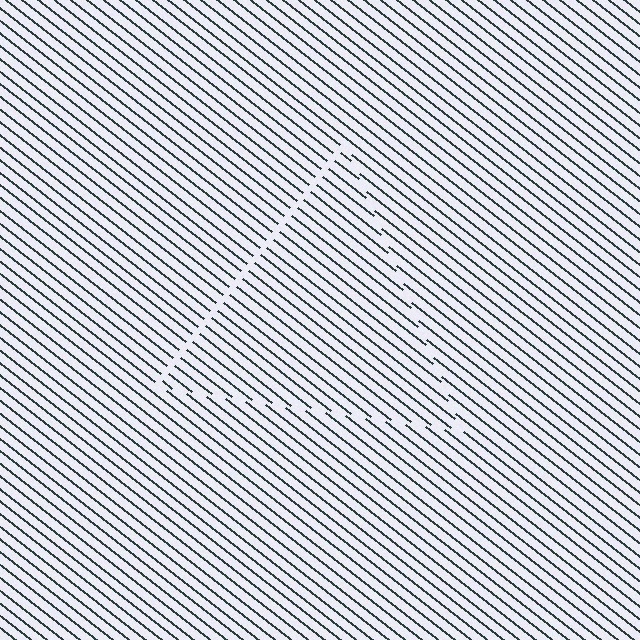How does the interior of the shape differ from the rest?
The interior of the shape contains the same grating, shifted by half a period — the contour is defined by the phase discontinuity where line-ends from the inner and outer gratings abut.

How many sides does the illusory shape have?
3 sides — the line-ends trace a triangle.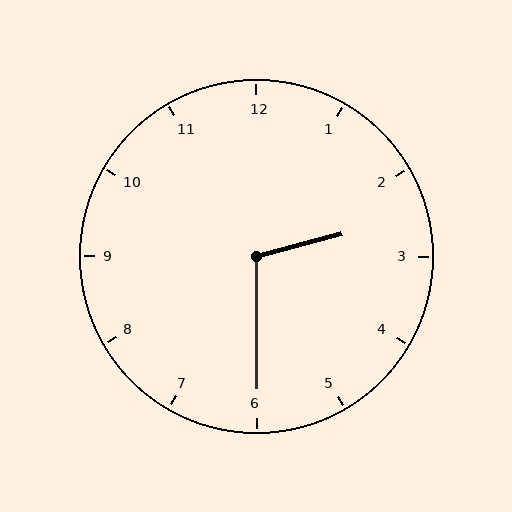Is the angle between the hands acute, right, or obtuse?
It is obtuse.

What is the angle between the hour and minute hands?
Approximately 105 degrees.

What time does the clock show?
2:30.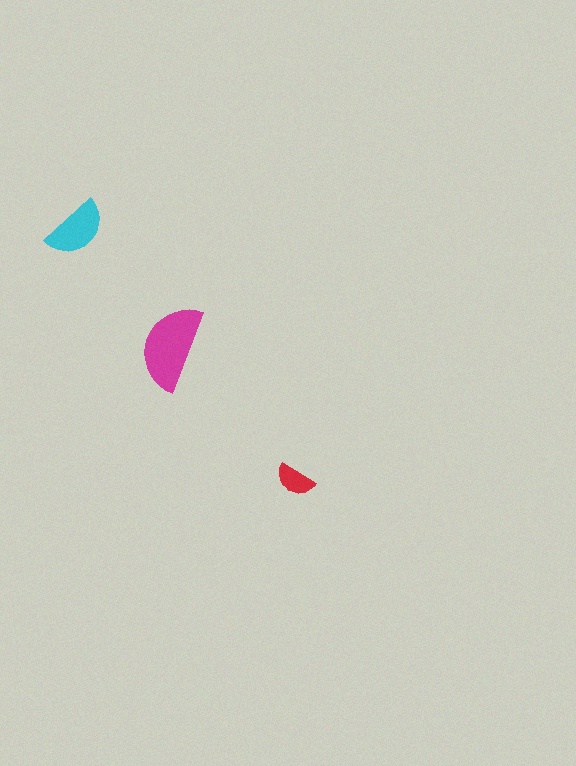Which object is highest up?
The cyan semicircle is topmost.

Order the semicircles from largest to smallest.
the magenta one, the cyan one, the red one.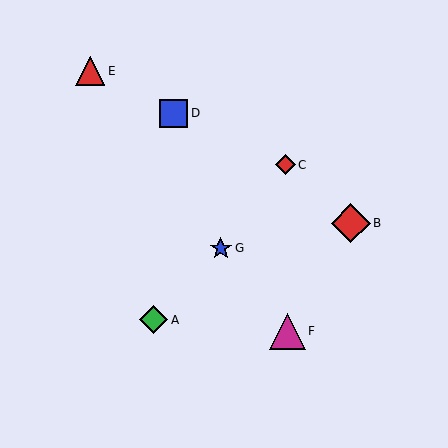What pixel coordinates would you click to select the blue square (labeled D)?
Click at (174, 113) to select the blue square D.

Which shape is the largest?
The red diamond (labeled B) is the largest.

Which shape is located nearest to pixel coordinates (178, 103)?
The blue square (labeled D) at (174, 113) is nearest to that location.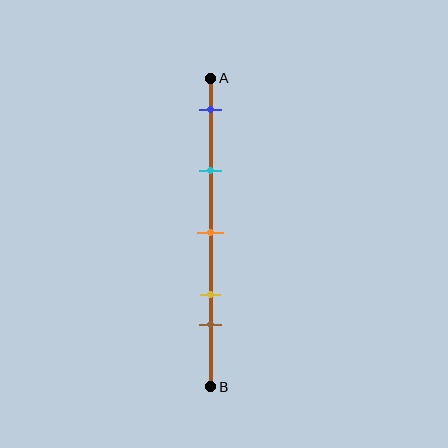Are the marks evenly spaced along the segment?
No, the marks are not evenly spaced.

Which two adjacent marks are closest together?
The yellow and brown marks are the closest adjacent pair.